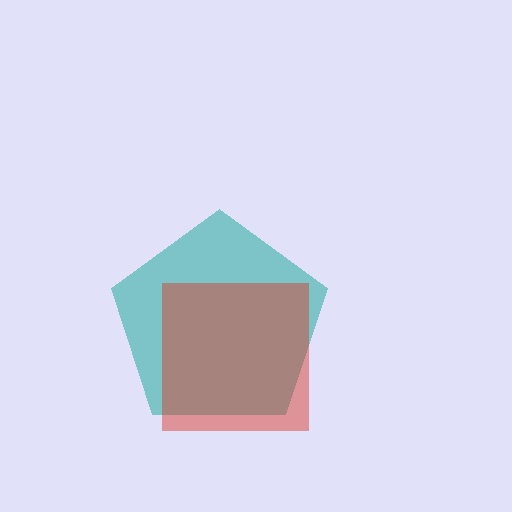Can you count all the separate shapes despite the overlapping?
Yes, there are 2 separate shapes.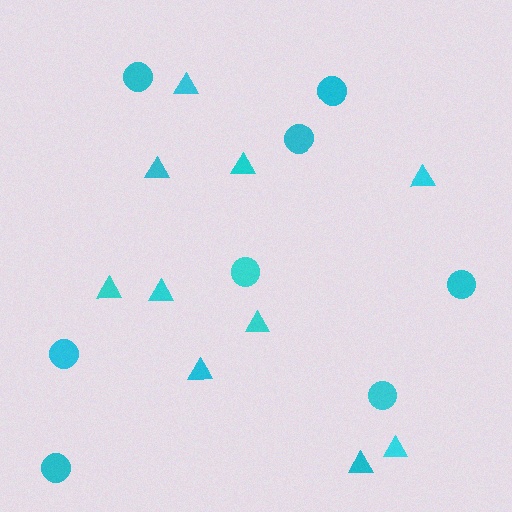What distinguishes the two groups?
There are 2 groups: one group of circles (8) and one group of triangles (10).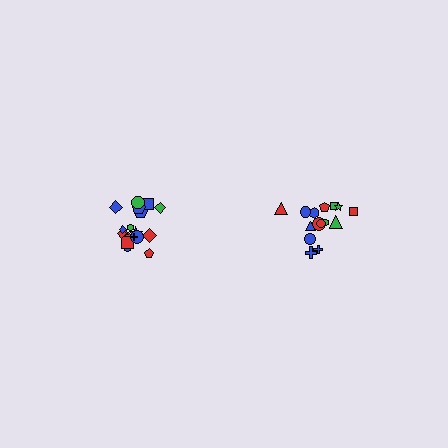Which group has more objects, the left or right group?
The left group.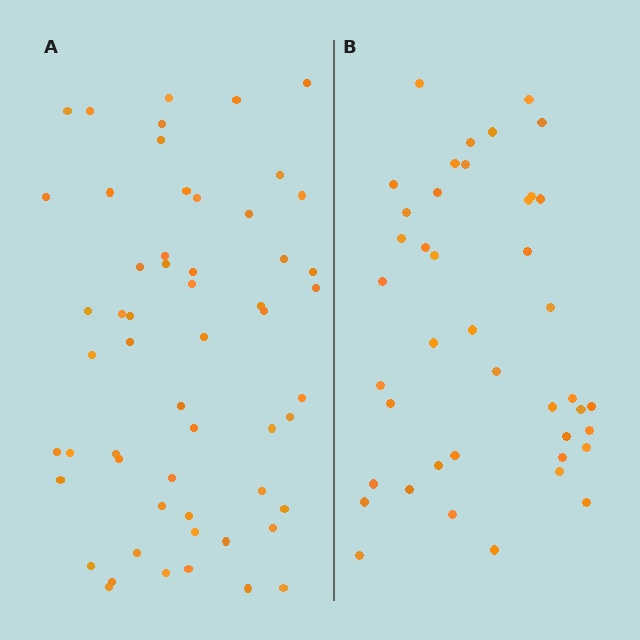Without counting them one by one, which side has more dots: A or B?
Region A (the left region) has more dots.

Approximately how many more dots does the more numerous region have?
Region A has approximately 15 more dots than region B.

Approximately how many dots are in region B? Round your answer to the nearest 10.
About 40 dots. (The exact count is 42, which rounds to 40.)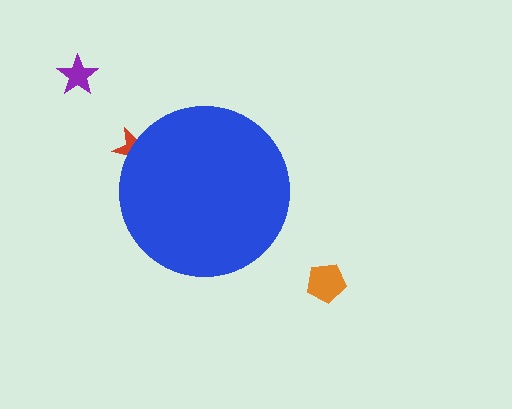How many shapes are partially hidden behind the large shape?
1 shape is partially hidden.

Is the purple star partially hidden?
No, the purple star is fully visible.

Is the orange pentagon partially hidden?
No, the orange pentagon is fully visible.